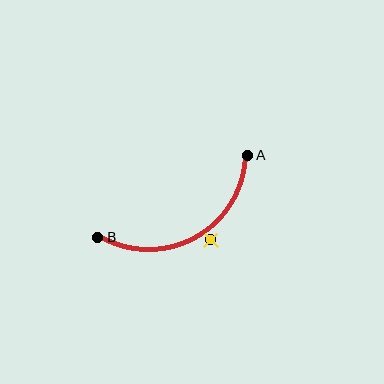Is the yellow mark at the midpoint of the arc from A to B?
No — the yellow mark does not lie on the arc at all. It sits slightly outside the curve.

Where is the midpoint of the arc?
The arc midpoint is the point on the curve farthest from the straight line joining A and B. It sits below that line.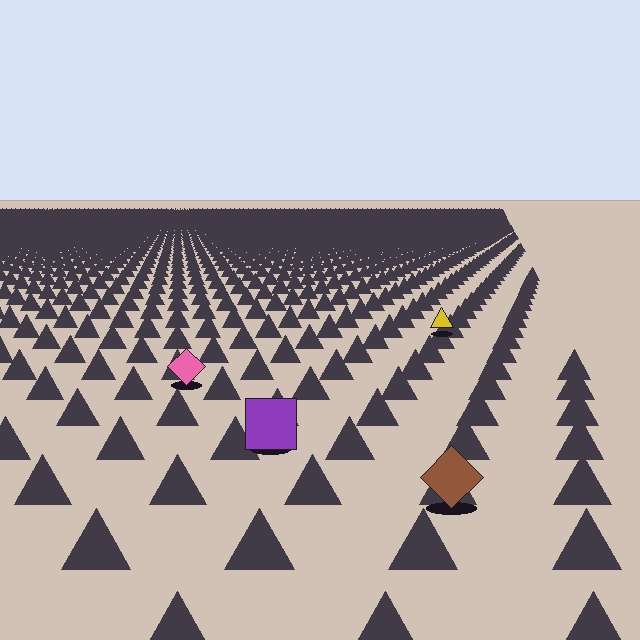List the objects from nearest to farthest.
From nearest to farthest: the brown diamond, the purple square, the pink diamond, the yellow triangle.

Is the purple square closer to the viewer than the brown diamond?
No. The brown diamond is closer — you can tell from the texture gradient: the ground texture is coarser near it.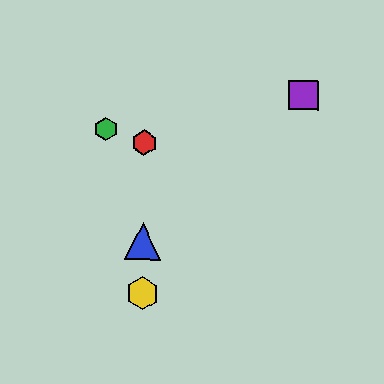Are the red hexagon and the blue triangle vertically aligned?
Yes, both are at x≈144.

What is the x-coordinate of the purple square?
The purple square is at x≈304.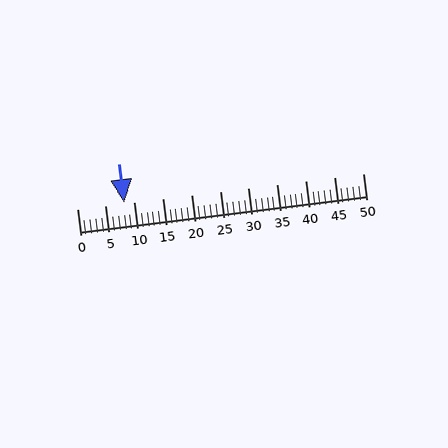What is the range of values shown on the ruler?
The ruler shows values from 0 to 50.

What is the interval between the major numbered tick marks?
The major tick marks are spaced 5 units apart.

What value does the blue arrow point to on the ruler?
The blue arrow points to approximately 8.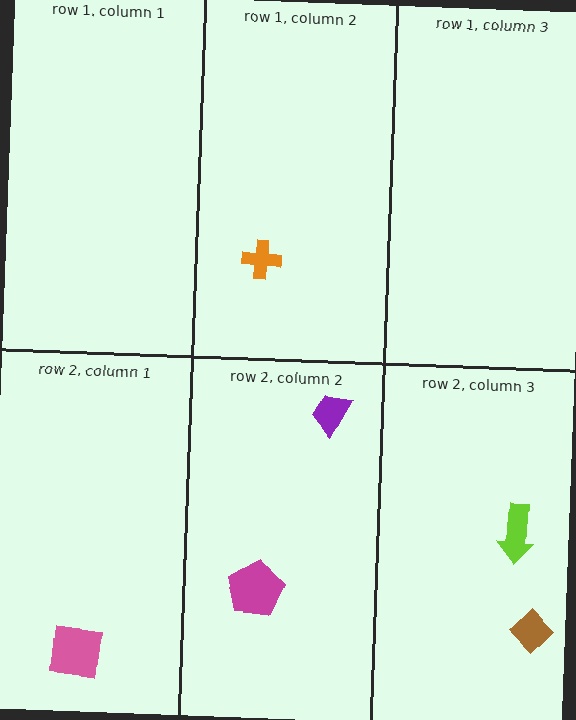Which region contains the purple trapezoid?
The row 2, column 2 region.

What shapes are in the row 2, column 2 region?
The magenta pentagon, the purple trapezoid.